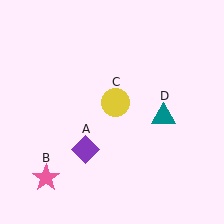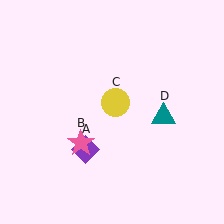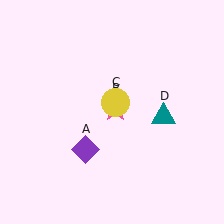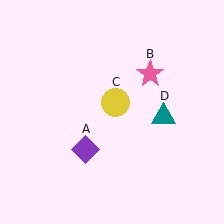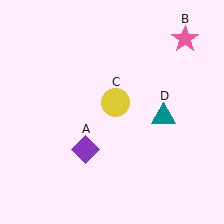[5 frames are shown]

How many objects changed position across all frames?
1 object changed position: pink star (object B).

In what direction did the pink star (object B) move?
The pink star (object B) moved up and to the right.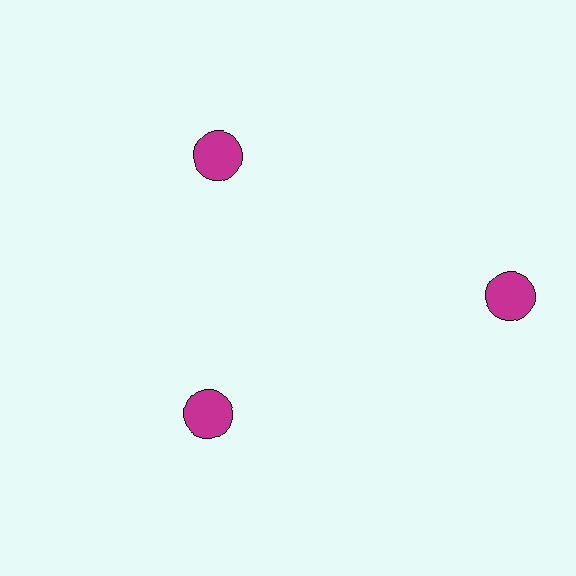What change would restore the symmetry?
The symmetry would be restored by moving it inward, back onto the ring so that all 3 circles sit at equal angles and equal distance from the center.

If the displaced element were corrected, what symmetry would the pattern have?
It would have 3-fold rotational symmetry — the pattern would map onto itself every 120 degrees.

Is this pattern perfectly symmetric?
No. The 3 magenta circles are arranged in a ring, but one element near the 3 o'clock position is pushed outward from the center, breaking the 3-fold rotational symmetry.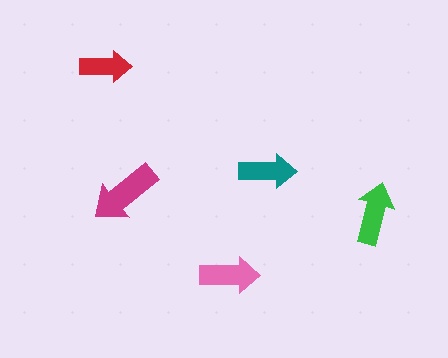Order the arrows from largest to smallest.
the magenta one, the green one, the pink one, the teal one, the red one.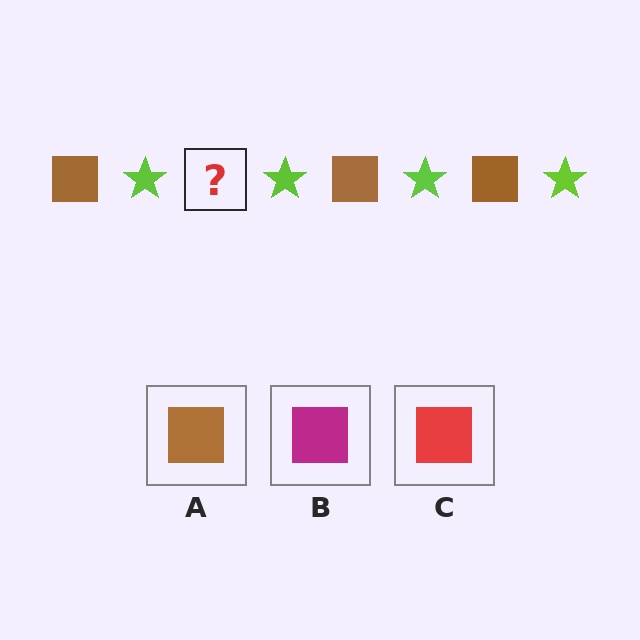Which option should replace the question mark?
Option A.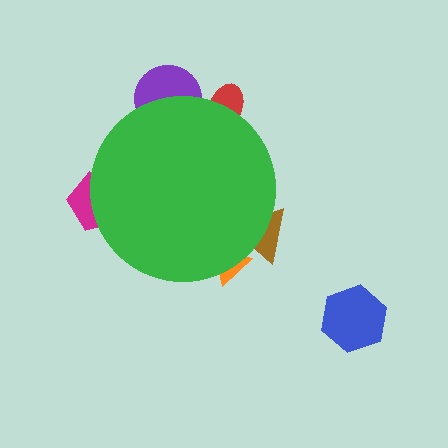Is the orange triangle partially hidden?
Yes, the orange triangle is partially hidden behind the green circle.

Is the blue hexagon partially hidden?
No, the blue hexagon is fully visible.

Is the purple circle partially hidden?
Yes, the purple circle is partially hidden behind the green circle.